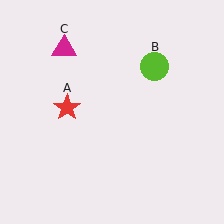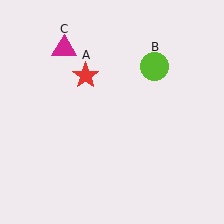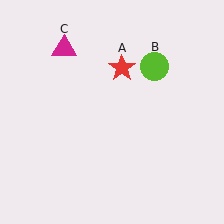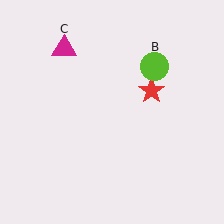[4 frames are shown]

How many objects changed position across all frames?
1 object changed position: red star (object A).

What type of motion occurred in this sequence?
The red star (object A) rotated clockwise around the center of the scene.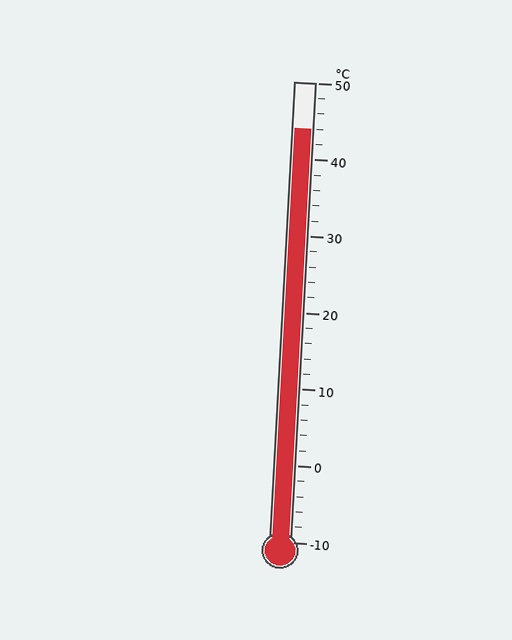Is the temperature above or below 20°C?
The temperature is above 20°C.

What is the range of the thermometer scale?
The thermometer scale ranges from -10°C to 50°C.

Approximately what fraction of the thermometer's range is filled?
The thermometer is filled to approximately 90% of its range.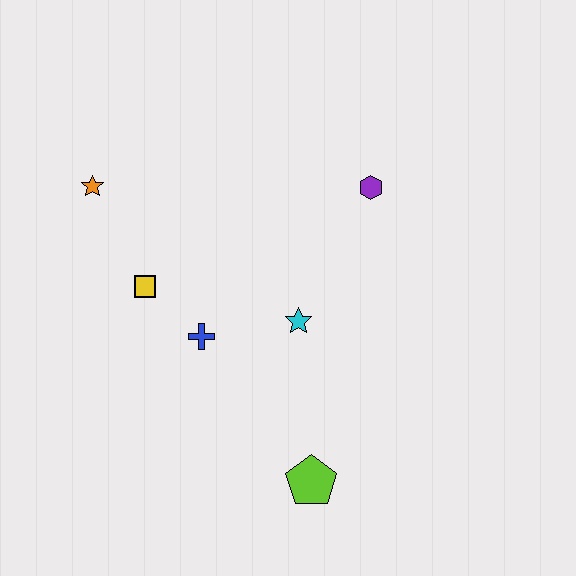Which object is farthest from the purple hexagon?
The lime pentagon is farthest from the purple hexagon.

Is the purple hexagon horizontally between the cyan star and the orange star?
No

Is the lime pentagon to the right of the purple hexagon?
No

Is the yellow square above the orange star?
No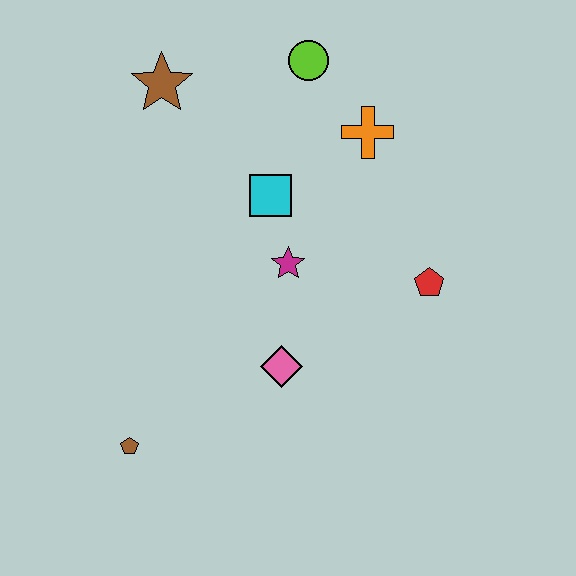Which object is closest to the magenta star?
The cyan square is closest to the magenta star.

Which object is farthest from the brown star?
The brown pentagon is farthest from the brown star.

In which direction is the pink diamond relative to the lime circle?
The pink diamond is below the lime circle.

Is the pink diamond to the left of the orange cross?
Yes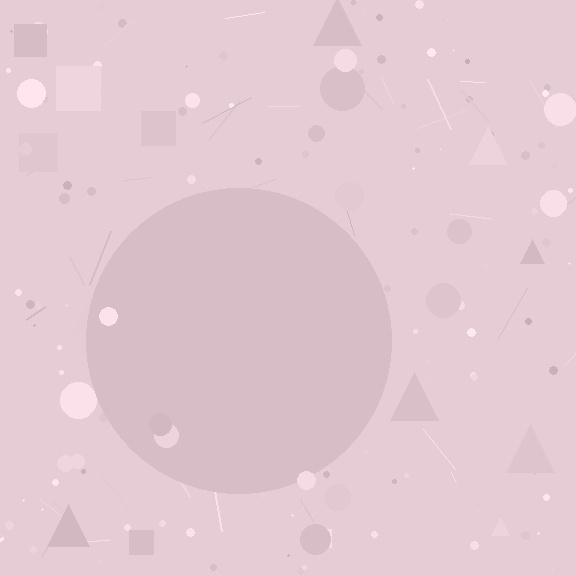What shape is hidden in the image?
A circle is hidden in the image.